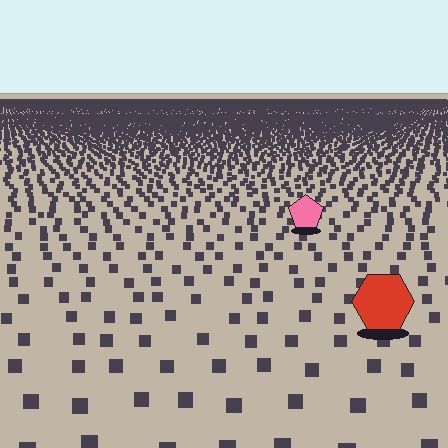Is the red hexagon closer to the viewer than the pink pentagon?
Yes. The red hexagon is closer — you can tell from the texture gradient: the ground texture is coarser near it.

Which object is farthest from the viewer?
The pink pentagon is farthest from the viewer. It appears smaller and the ground texture around it is denser.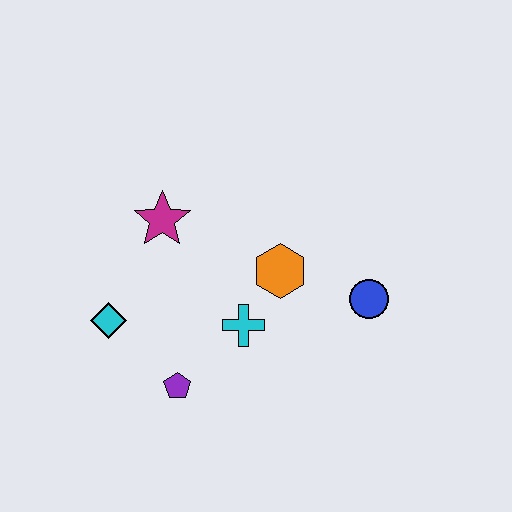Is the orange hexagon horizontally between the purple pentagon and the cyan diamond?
No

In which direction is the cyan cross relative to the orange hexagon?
The cyan cross is below the orange hexagon.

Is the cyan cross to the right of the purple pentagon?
Yes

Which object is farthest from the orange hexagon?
The cyan diamond is farthest from the orange hexagon.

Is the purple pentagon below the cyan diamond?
Yes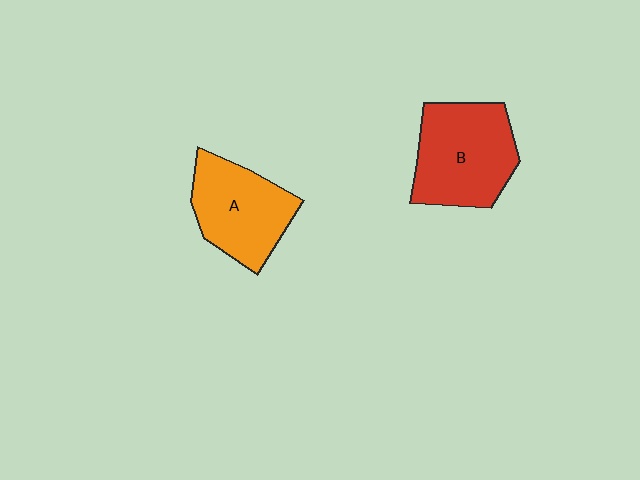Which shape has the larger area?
Shape B (red).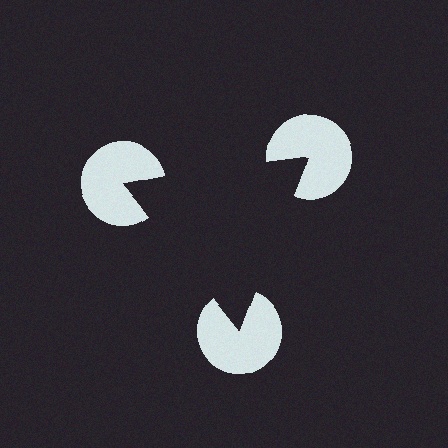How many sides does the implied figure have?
3 sides.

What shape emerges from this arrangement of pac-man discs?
An illusory triangle — its edges are inferred from the aligned wedge cuts in the pac-man discs, not physically drawn.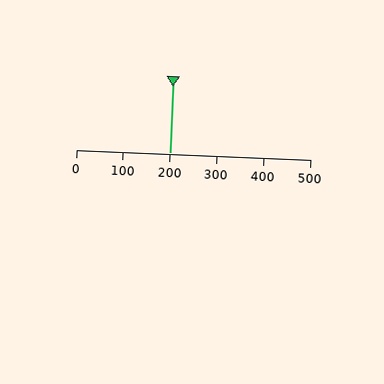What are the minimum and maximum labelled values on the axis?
The axis runs from 0 to 500.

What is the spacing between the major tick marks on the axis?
The major ticks are spaced 100 apart.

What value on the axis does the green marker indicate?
The marker indicates approximately 200.